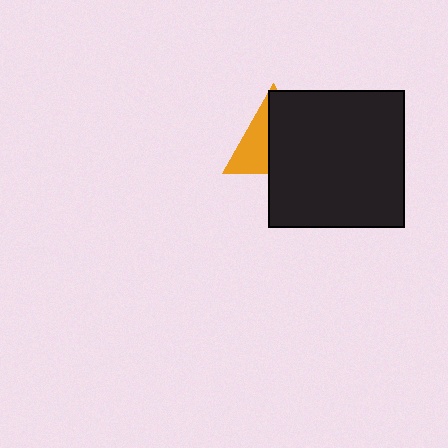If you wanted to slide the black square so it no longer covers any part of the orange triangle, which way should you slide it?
Slide it right — that is the most direct way to separate the two shapes.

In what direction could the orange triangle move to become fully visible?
The orange triangle could move left. That would shift it out from behind the black square entirely.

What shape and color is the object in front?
The object in front is a black square.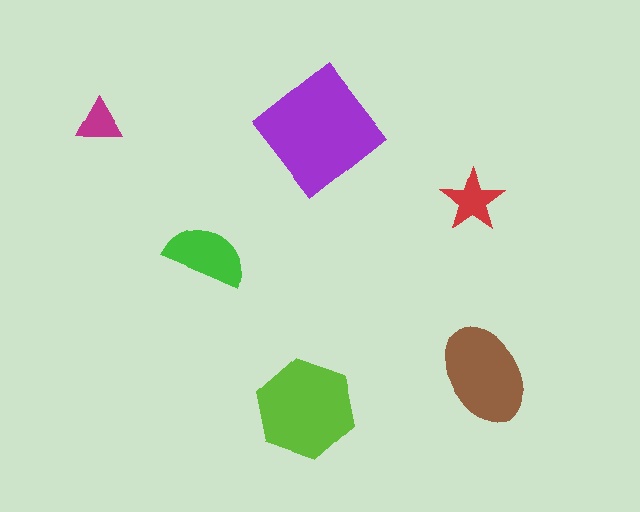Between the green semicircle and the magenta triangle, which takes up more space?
The green semicircle.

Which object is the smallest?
The magenta triangle.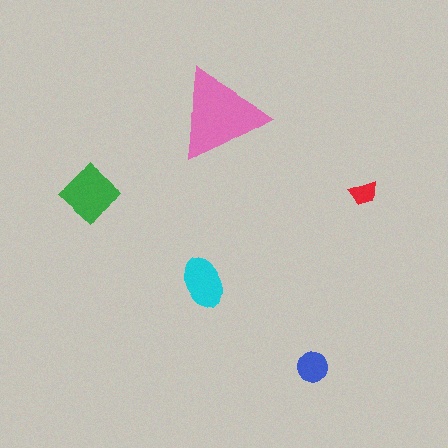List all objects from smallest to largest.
The red trapezoid, the blue circle, the cyan ellipse, the green diamond, the pink triangle.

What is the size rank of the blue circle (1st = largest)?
4th.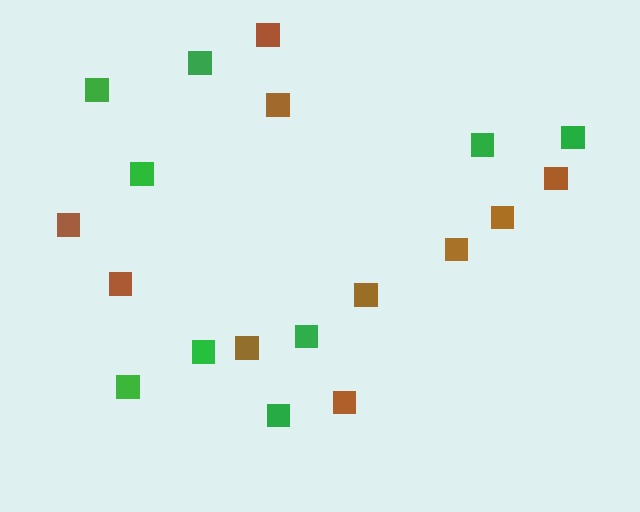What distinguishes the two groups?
There are 2 groups: one group of green squares (9) and one group of brown squares (10).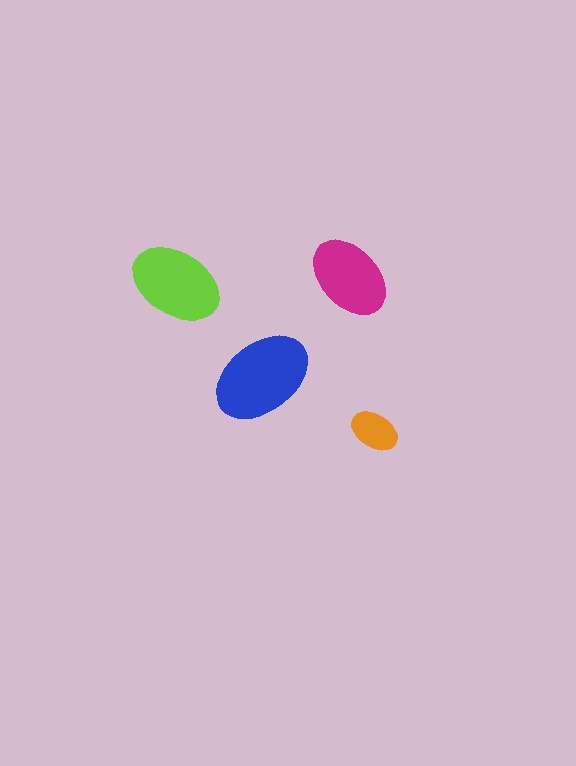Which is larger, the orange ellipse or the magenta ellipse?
The magenta one.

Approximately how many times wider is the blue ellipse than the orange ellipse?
About 2 times wider.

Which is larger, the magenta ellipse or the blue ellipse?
The blue one.